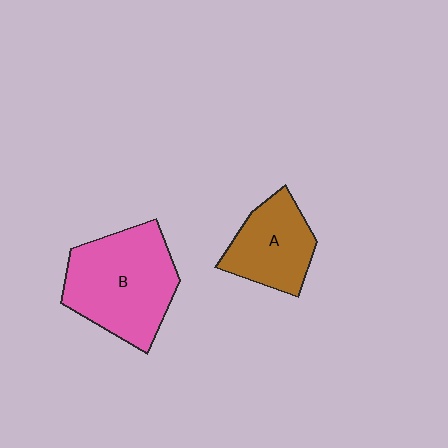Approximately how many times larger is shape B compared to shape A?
Approximately 1.6 times.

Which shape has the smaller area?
Shape A (brown).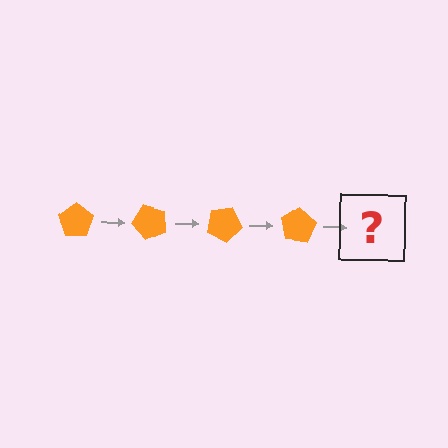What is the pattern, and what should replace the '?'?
The pattern is that the pentagon rotates 50 degrees each step. The '?' should be an orange pentagon rotated 200 degrees.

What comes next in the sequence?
The next element should be an orange pentagon rotated 200 degrees.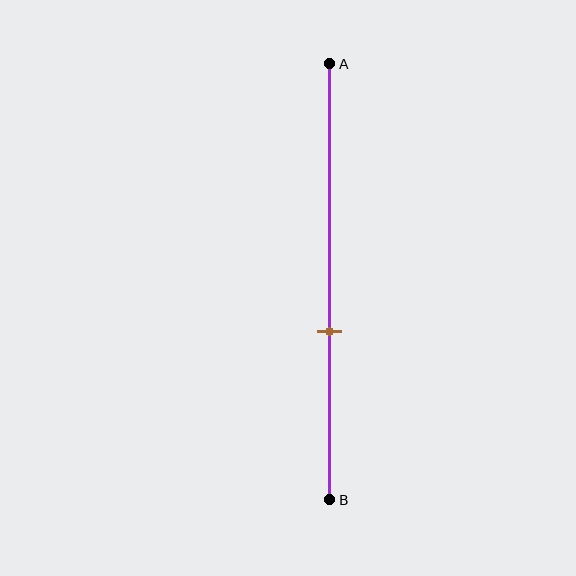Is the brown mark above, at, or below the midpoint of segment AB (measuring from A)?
The brown mark is below the midpoint of segment AB.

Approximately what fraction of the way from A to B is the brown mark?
The brown mark is approximately 60% of the way from A to B.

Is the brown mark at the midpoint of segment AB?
No, the mark is at about 60% from A, not at the 50% midpoint.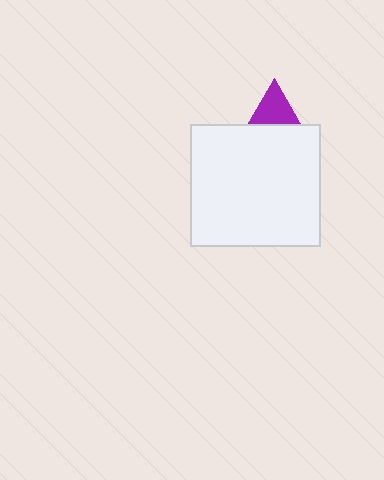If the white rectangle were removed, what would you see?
You would see the complete purple triangle.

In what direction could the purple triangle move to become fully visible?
The purple triangle could move up. That would shift it out from behind the white rectangle entirely.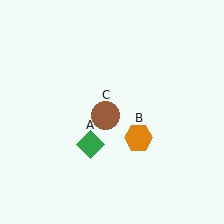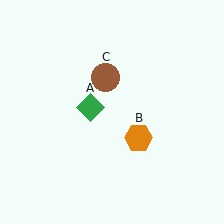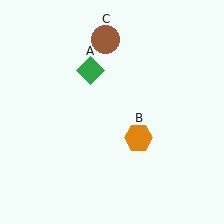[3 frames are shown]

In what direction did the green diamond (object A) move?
The green diamond (object A) moved up.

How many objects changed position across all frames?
2 objects changed position: green diamond (object A), brown circle (object C).